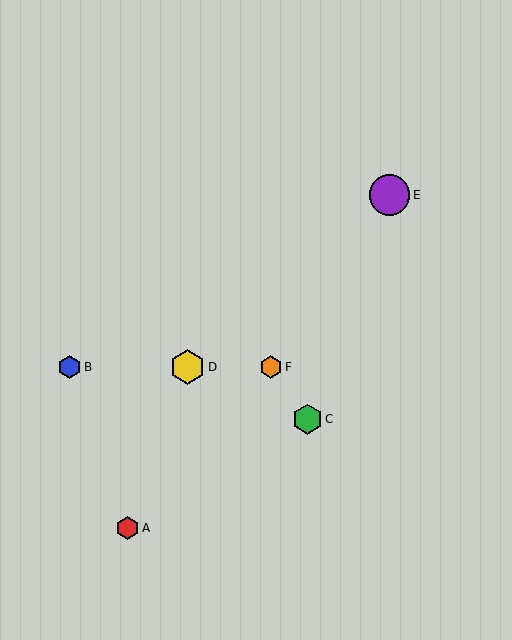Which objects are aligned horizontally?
Objects B, D, F are aligned horizontally.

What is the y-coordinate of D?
Object D is at y≈367.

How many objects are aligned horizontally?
3 objects (B, D, F) are aligned horizontally.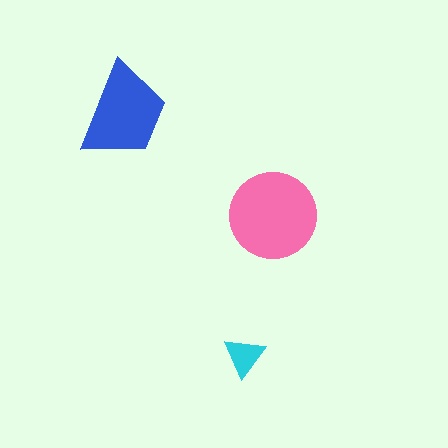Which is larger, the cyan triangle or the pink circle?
The pink circle.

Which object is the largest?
The pink circle.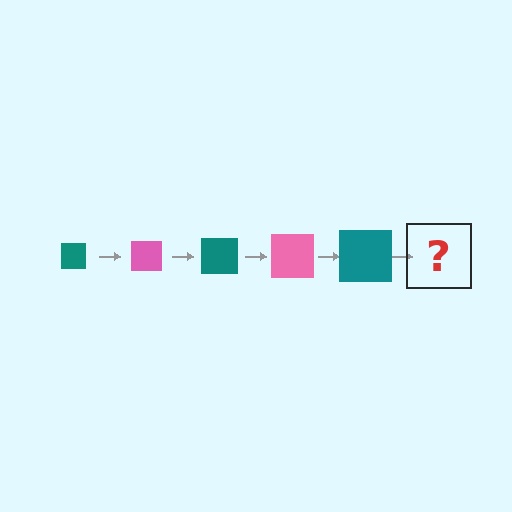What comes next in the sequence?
The next element should be a pink square, larger than the previous one.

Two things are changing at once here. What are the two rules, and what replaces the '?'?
The two rules are that the square grows larger each step and the color cycles through teal and pink. The '?' should be a pink square, larger than the previous one.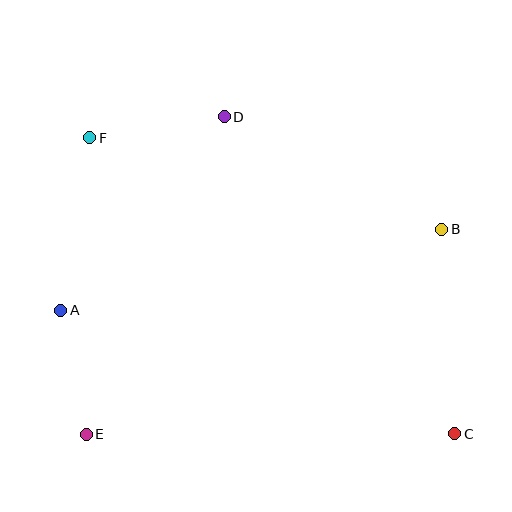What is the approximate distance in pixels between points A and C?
The distance between A and C is approximately 413 pixels.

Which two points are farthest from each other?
Points C and F are farthest from each other.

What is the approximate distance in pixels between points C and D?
The distance between C and D is approximately 392 pixels.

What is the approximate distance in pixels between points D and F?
The distance between D and F is approximately 136 pixels.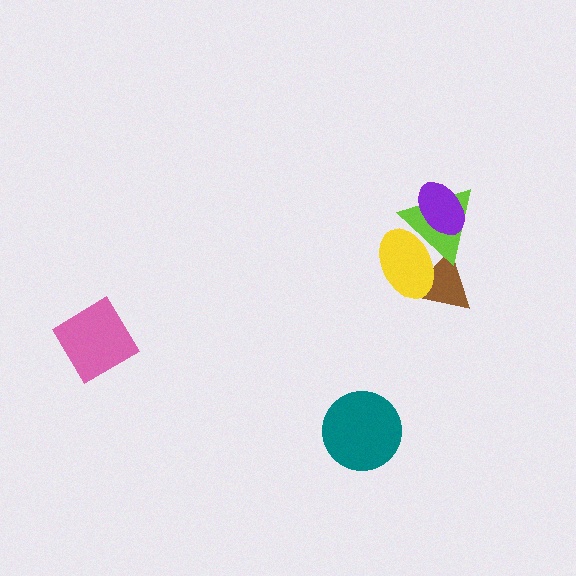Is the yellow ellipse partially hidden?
Yes, it is partially covered by another shape.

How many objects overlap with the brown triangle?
2 objects overlap with the brown triangle.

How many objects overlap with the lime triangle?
3 objects overlap with the lime triangle.